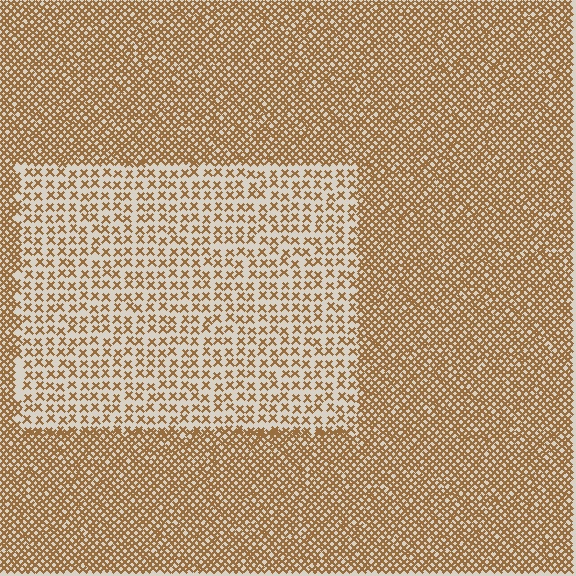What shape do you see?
I see a rectangle.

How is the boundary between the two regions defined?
The boundary is defined by a change in element density (approximately 2.4x ratio). All elements are the same color, size, and shape.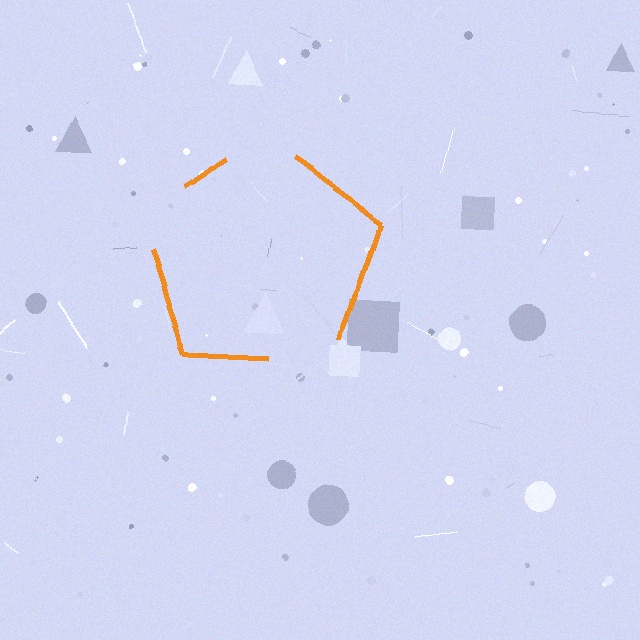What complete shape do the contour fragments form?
The contour fragments form a pentagon.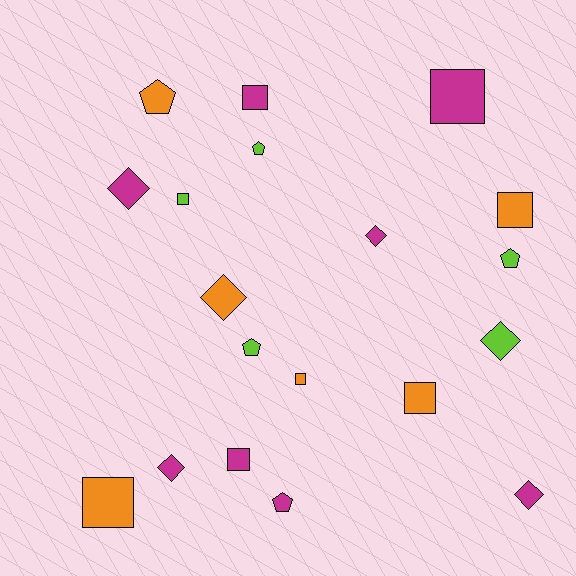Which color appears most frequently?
Magenta, with 8 objects.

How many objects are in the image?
There are 19 objects.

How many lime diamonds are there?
There is 1 lime diamond.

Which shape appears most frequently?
Square, with 8 objects.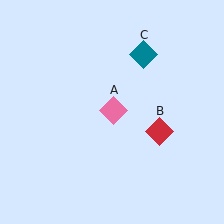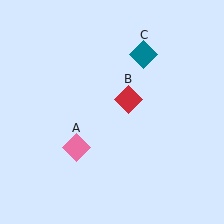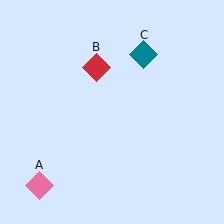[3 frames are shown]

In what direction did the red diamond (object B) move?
The red diamond (object B) moved up and to the left.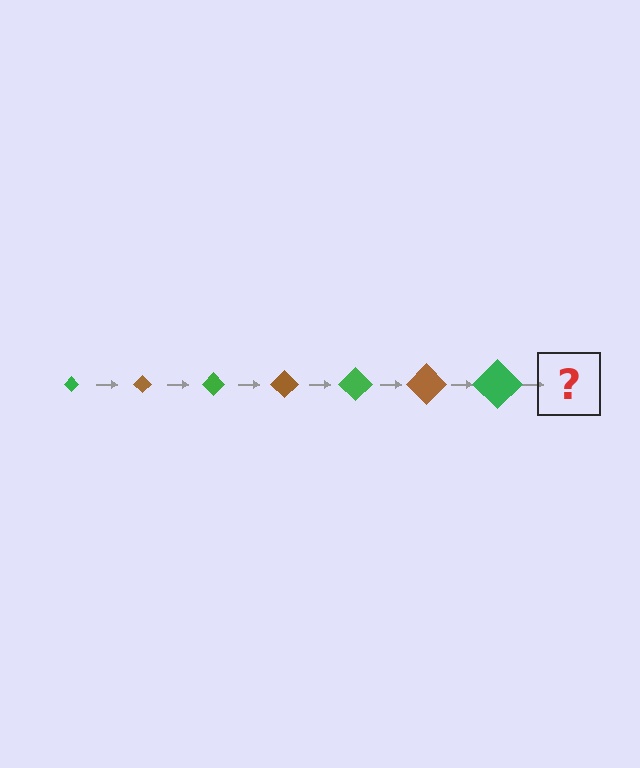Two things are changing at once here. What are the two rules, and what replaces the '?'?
The two rules are that the diamond grows larger each step and the color cycles through green and brown. The '?' should be a brown diamond, larger than the previous one.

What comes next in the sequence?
The next element should be a brown diamond, larger than the previous one.